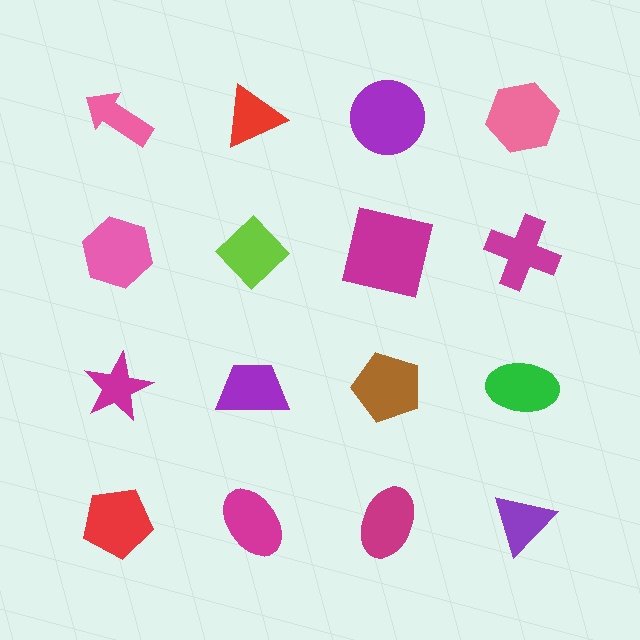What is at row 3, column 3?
A brown pentagon.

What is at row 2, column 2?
A lime diamond.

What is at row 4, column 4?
A purple triangle.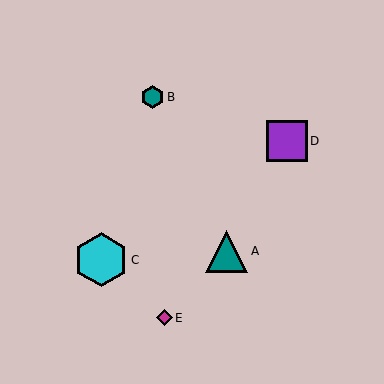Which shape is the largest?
The cyan hexagon (labeled C) is the largest.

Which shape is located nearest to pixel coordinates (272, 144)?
The purple square (labeled D) at (287, 141) is nearest to that location.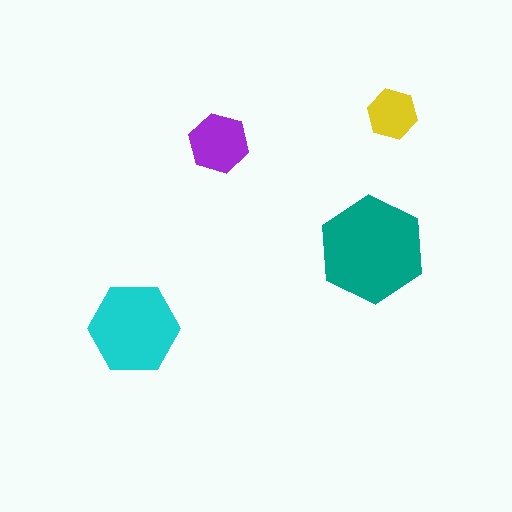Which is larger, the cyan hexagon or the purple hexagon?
The cyan one.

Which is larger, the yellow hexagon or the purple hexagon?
The purple one.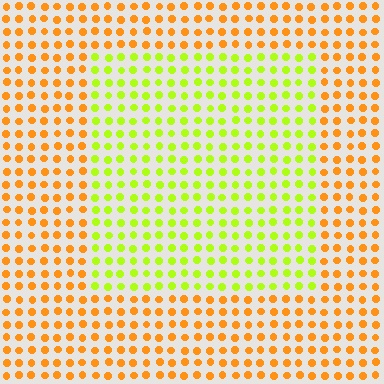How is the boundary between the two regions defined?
The boundary is defined purely by a slight shift in hue (about 49 degrees). Spacing, size, and orientation are identical on both sides.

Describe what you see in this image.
The image is filled with small orange elements in a uniform arrangement. A rectangle-shaped region is visible where the elements are tinted to a slightly different hue, forming a subtle color boundary.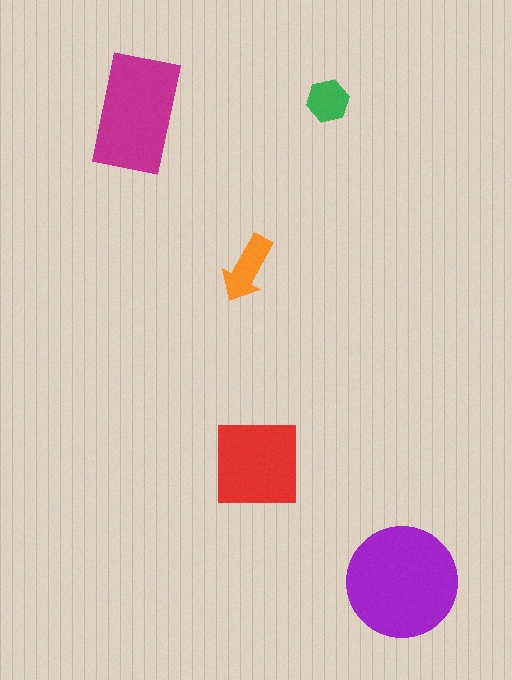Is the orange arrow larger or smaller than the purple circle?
Smaller.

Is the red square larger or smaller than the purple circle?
Smaller.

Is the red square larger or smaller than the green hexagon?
Larger.